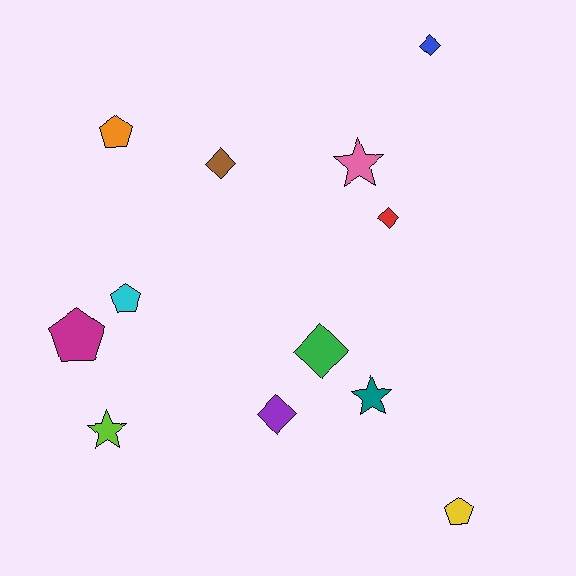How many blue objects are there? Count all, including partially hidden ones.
There is 1 blue object.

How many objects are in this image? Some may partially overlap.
There are 12 objects.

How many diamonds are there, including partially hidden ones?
There are 5 diamonds.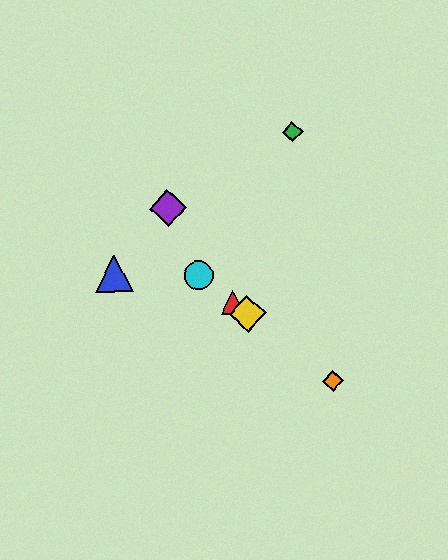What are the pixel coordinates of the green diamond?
The green diamond is at (292, 132).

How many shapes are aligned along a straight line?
4 shapes (the red triangle, the yellow diamond, the orange diamond, the cyan circle) are aligned along a straight line.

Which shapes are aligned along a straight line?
The red triangle, the yellow diamond, the orange diamond, the cyan circle are aligned along a straight line.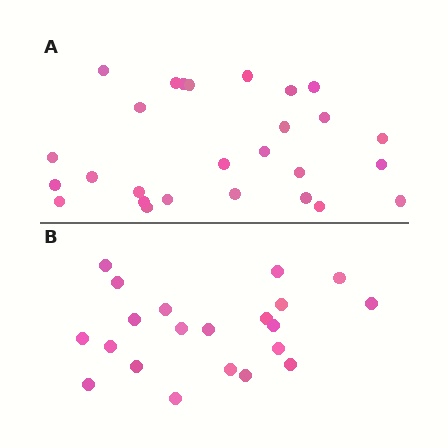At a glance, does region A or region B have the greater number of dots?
Region A (the top region) has more dots.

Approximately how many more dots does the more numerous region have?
Region A has about 6 more dots than region B.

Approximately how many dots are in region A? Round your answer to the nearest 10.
About 30 dots. (The exact count is 27, which rounds to 30.)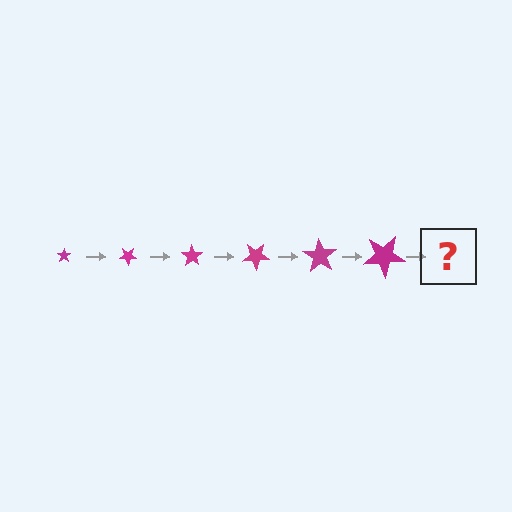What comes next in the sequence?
The next element should be a star, larger than the previous one and rotated 210 degrees from the start.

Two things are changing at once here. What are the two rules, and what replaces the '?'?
The two rules are that the star grows larger each step and it rotates 35 degrees each step. The '?' should be a star, larger than the previous one and rotated 210 degrees from the start.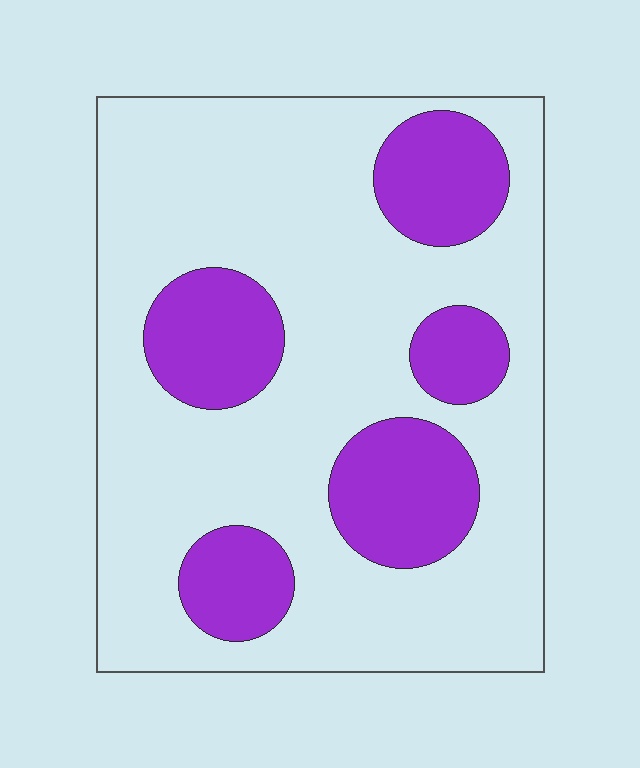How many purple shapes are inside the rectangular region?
5.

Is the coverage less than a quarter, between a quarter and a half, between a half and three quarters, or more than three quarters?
Between a quarter and a half.